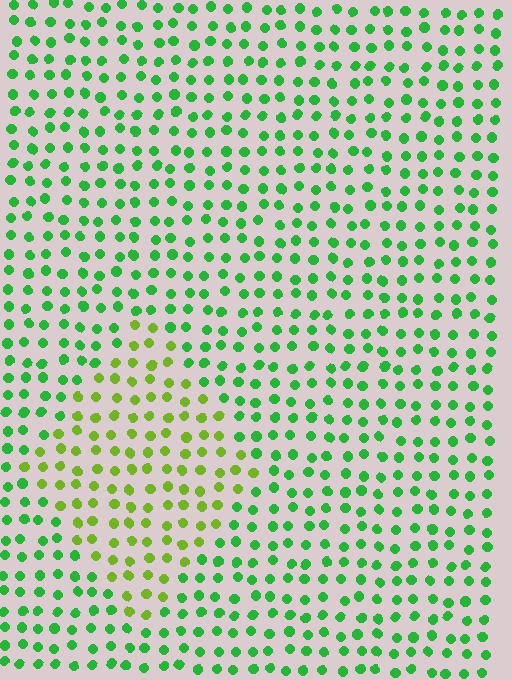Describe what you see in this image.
The image is filled with small green elements in a uniform arrangement. A diamond-shaped region is visible where the elements are tinted to a slightly different hue, forming a subtle color boundary.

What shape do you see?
I see a diamond.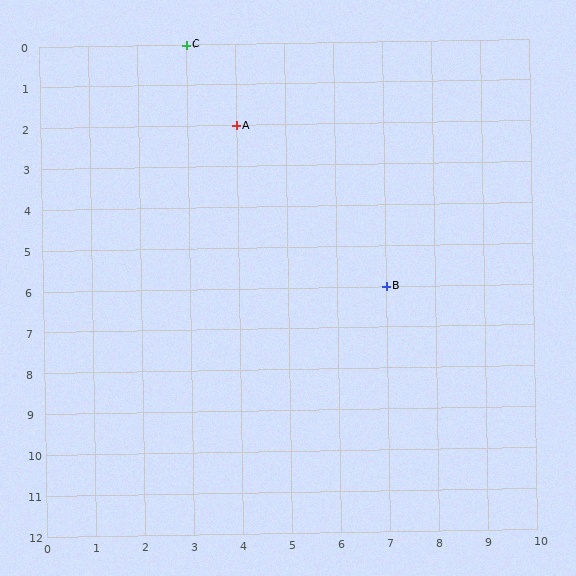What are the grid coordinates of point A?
Point A is at grid coordinates (4, 2).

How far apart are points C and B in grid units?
Points C and B are 4 columns and 6 rows apart (about 7.2 grid units diagonally).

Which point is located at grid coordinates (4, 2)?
Point A is at (4, 2).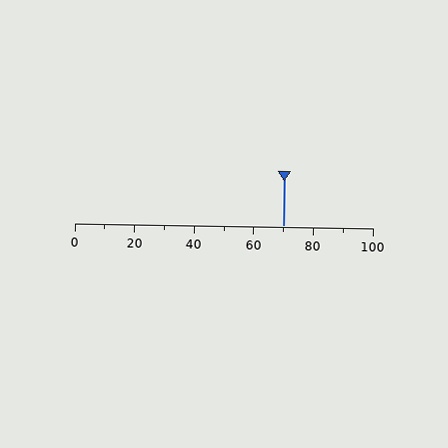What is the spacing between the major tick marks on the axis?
The major ticks are spaced 20 apart.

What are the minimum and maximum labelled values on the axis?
The axis runs from 0 to 100.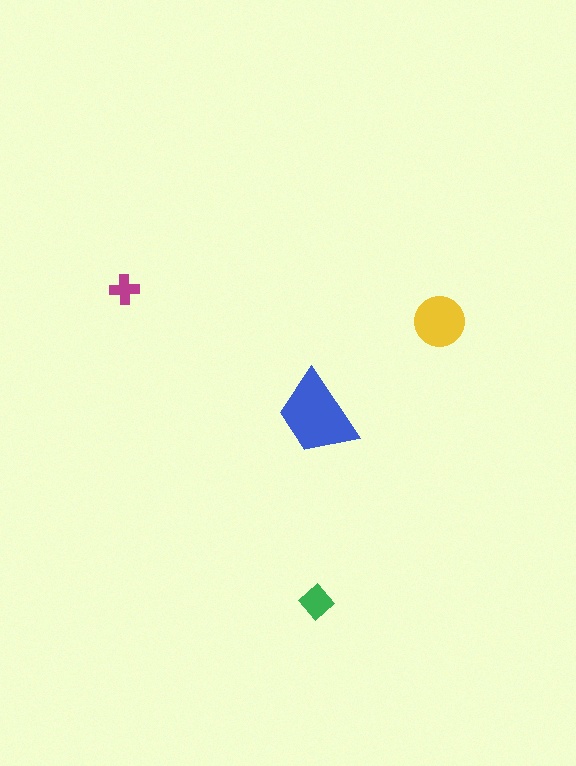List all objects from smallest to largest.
The magenta cross, the green diamond, the yellow circle, the blue trapezoid.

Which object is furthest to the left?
The magenta cross is leftmost.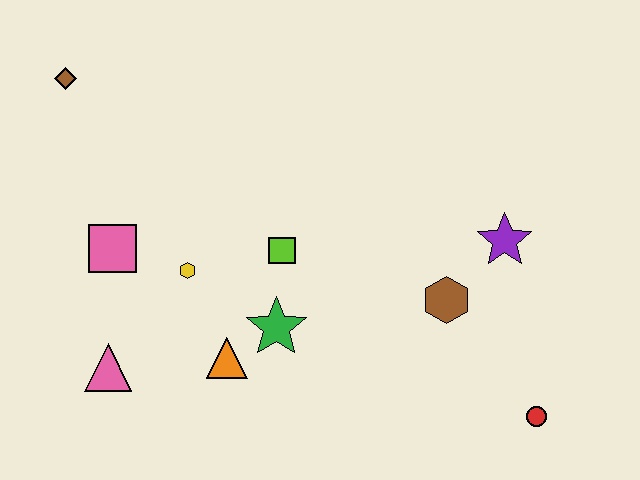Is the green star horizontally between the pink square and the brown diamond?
No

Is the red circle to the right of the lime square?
Yes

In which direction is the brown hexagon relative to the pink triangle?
The brown hexagon is to the right of the pink triangle.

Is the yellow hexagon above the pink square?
No